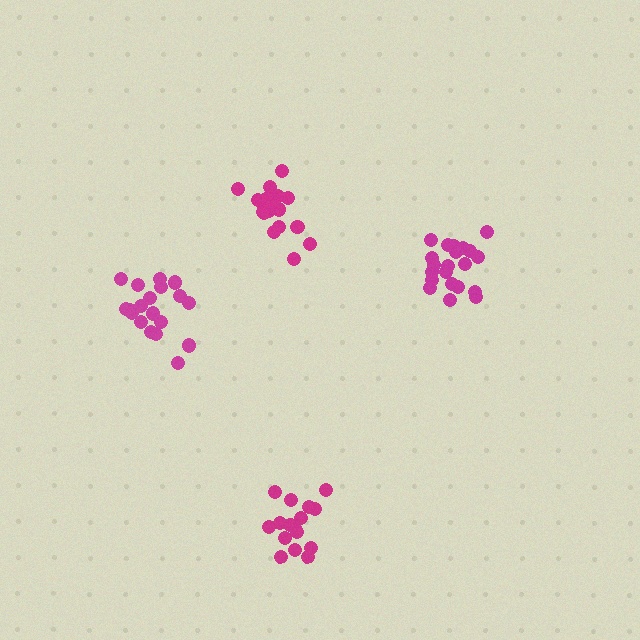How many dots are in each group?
Group 1: 19 dots, Group 2: 21 dots, Group 3: 16 dots, Group 4: 20 dots (76 total).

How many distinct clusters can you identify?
There are 4 distinct clusters.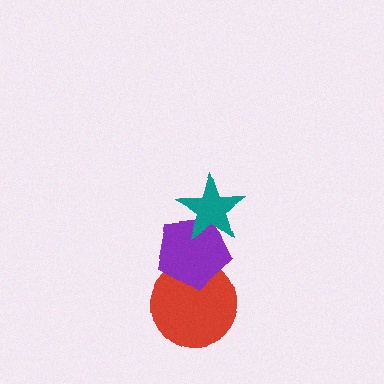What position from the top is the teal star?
The teal star is 1st from the top.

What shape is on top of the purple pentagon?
The teal star is on top of the purple pentagon.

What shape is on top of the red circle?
The purple pentagon is on top of the red circle.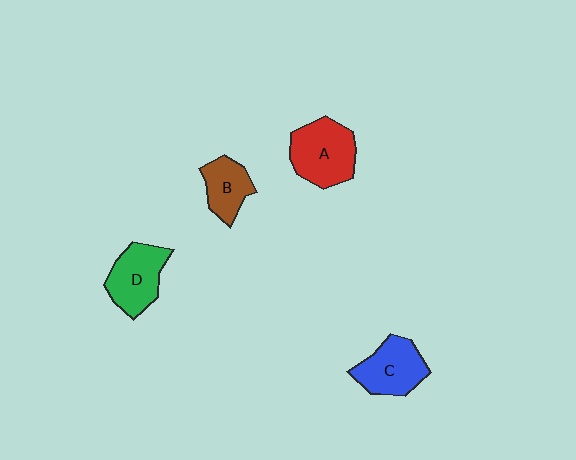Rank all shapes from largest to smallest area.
From largest to smallest: A (red), D (green), C (blue), B (brown).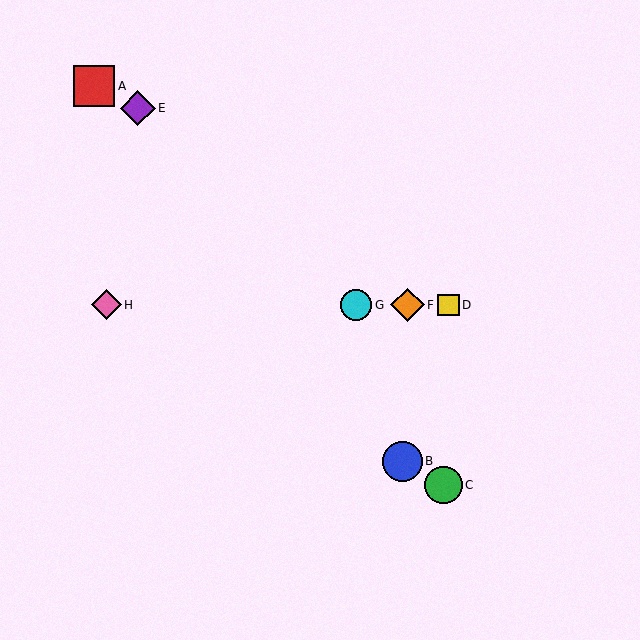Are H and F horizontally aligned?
Yes, both are at y≈305.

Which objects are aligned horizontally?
Objects D, F, G, H are aligned horizontally.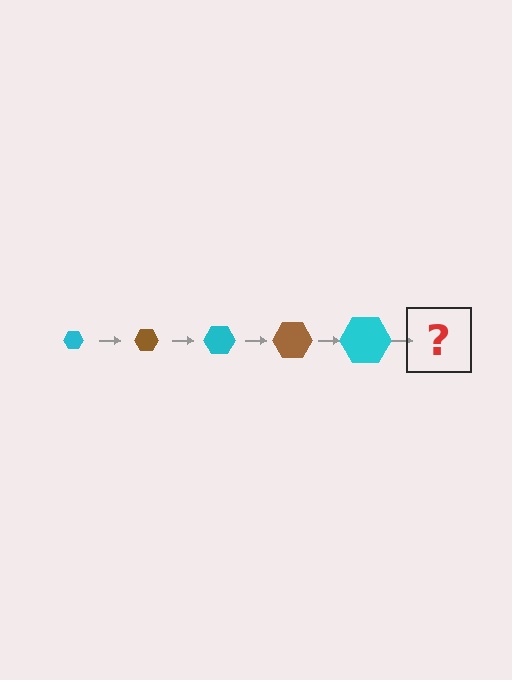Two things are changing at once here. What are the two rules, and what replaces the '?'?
The two rules are that the hexagon grows larger each step and the color cycles through cyan and brown. The '?' should be a brown hexagon, larger than the previous one.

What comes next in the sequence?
The next element should be a brown hexagon, larger than the previous one.